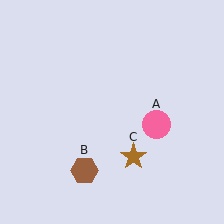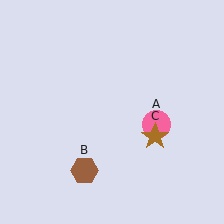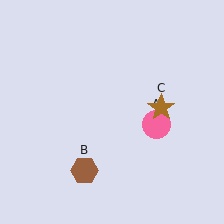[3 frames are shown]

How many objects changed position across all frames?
1 object changed position: brown star (object C).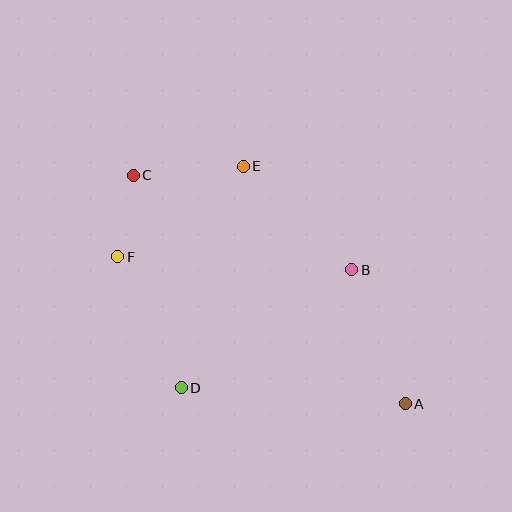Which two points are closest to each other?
Points C and F are closest to each other.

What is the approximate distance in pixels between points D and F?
The distance between D and F is approximately 146 pixels.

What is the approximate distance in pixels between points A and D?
The distance between A and D is approximately 224 pixels.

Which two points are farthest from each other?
Points A and C are farthest from each other.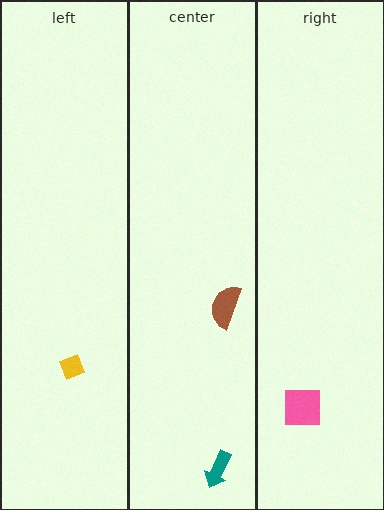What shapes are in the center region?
The teal arrow, the brown semicircle.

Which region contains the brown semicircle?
The center region.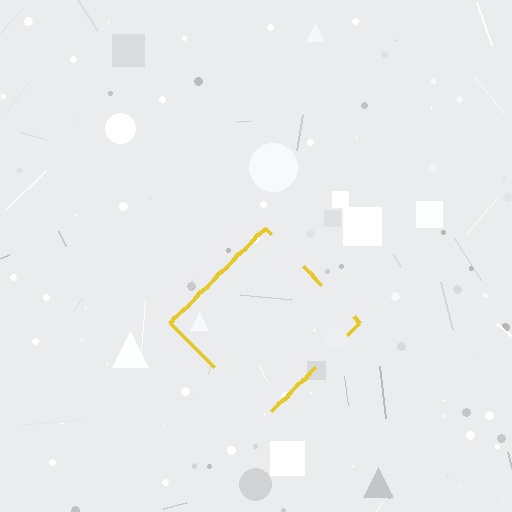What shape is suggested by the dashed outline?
The dashed outline suggests a diamond.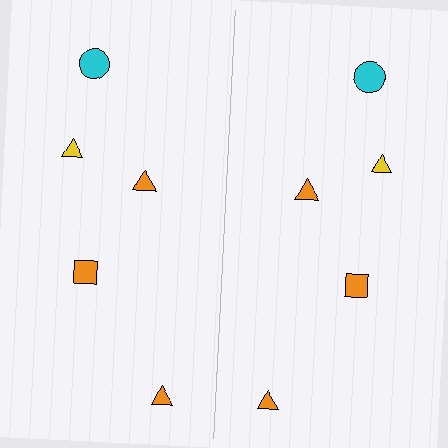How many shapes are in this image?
There are 10 shapes in this image.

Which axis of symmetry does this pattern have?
The pattern has a vertical axis of symmetry running through the center of the image.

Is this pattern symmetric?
Yes, this pattern has bilateral (reflection) symmetry.